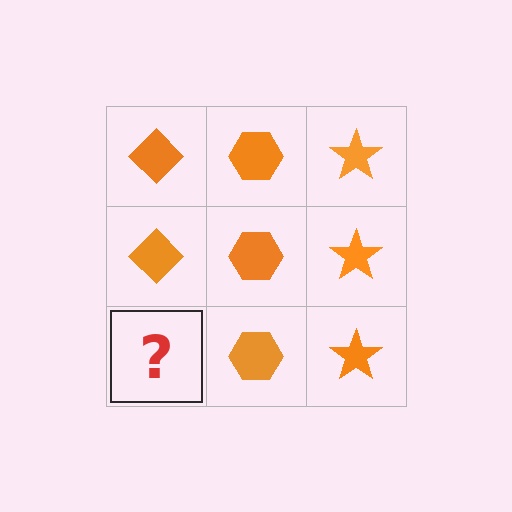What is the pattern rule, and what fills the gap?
The rule is that each column has a consistent shape. The gap should be filled with an orange diamond.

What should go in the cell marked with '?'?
The missing cell should contain an orange diamond.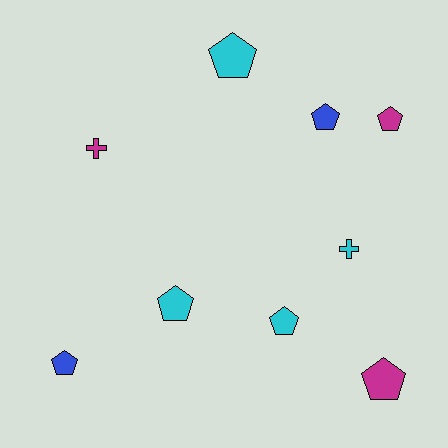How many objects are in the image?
There are 9 objects.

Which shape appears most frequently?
Pentagon, with 7 objects.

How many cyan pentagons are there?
There are 3 cyan pentagons.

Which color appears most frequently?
Cyan, with 4 objects.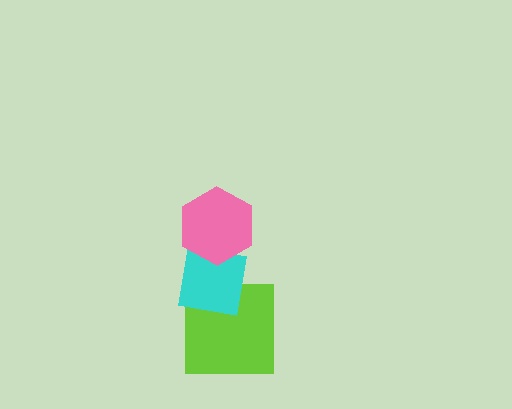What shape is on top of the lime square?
The cyan square is on top of the lime square.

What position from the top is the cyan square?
The cyan square is 2nd from the top.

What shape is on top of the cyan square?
The pink hexagon is on top of the cyan square.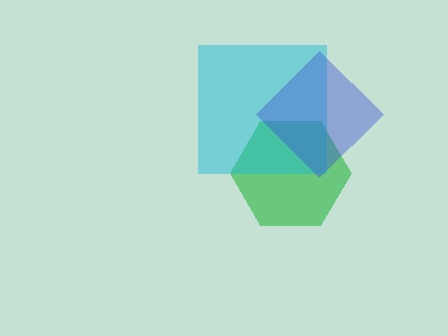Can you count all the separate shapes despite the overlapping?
Yes, there are 3 separate shapes.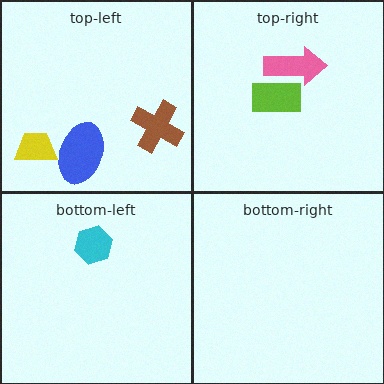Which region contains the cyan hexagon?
The bottom-left region.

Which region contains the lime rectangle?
The top-right region.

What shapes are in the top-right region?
The pink arrow, the lime rectangle.